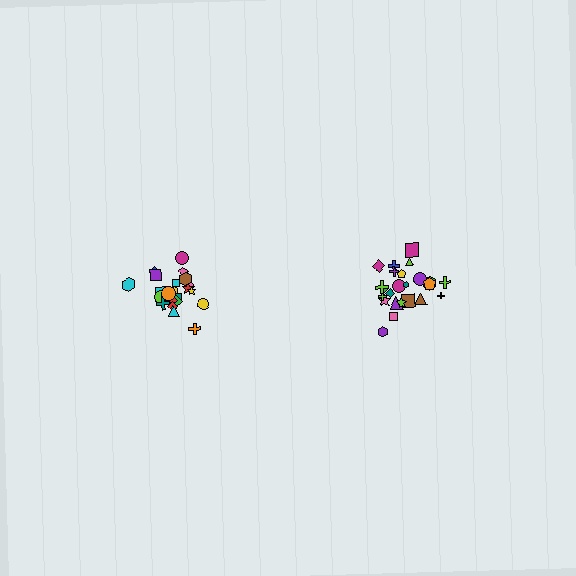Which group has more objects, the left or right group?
The right group.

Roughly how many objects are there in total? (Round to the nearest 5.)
Roughly 45 objects in total.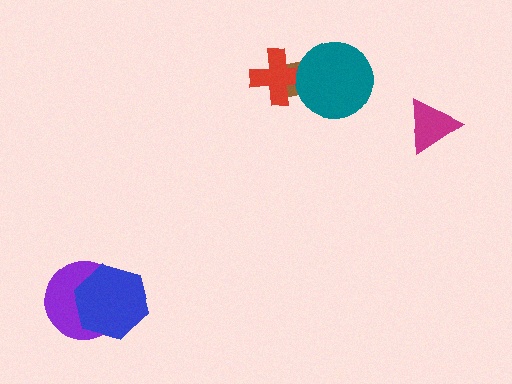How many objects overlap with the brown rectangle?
2 objects overlap with the brown rectangle.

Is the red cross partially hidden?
Yes, it is partially covered by another shape.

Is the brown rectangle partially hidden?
Yes, it is partially covered by another shape.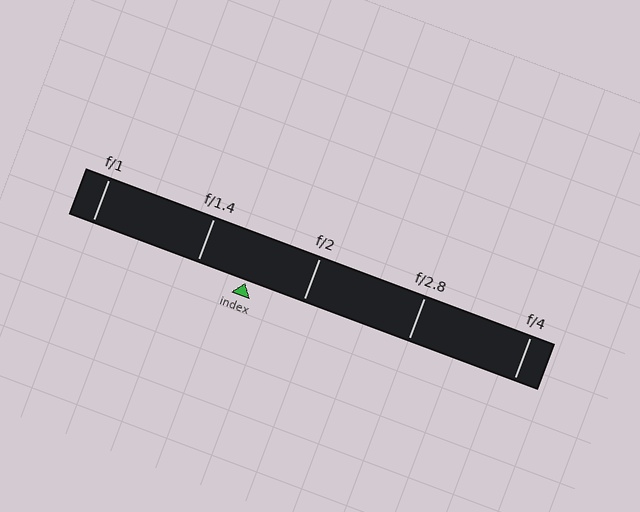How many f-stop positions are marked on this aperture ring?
There are 5 f-stop positions marked.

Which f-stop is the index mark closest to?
The index mark is closest to f/1.4.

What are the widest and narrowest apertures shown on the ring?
The widest aperture shown is f/1 and the narrowest is f/4.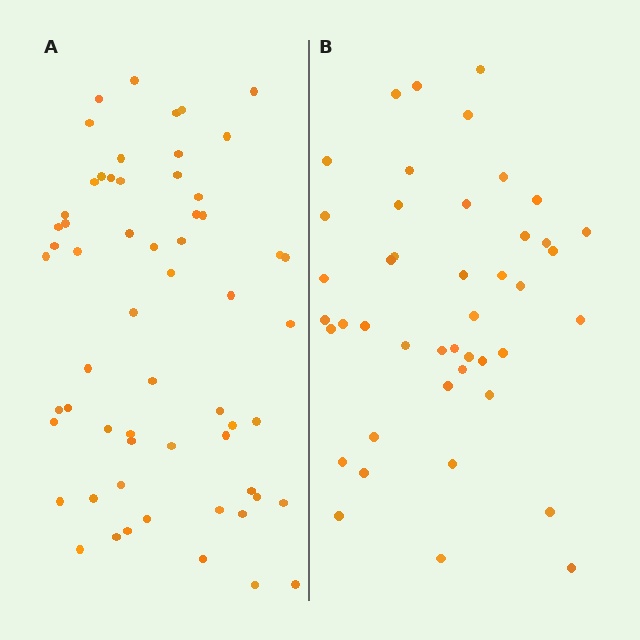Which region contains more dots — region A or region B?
Region A (the left region) has more dots.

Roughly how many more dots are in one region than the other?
Region A has approximately 15 more dots than region B.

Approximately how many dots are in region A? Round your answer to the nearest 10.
About 60 dots.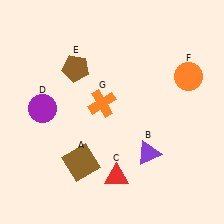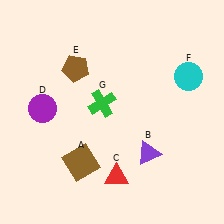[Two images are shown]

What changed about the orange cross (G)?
In Image 1, G is orange. In Image 2, it changed to green.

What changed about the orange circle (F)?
In Image 1, F is orange. In Image 2, it changed to cyan.